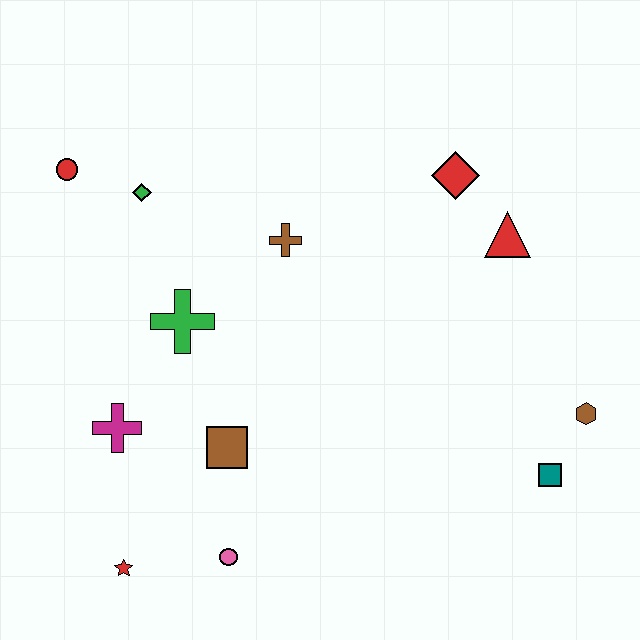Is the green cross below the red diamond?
Yes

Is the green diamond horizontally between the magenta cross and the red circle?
No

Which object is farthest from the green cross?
The brown hexagon is farthest from the green cross.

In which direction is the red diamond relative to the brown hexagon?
The red diamond is above the brown hexagon.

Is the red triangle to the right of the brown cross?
Yes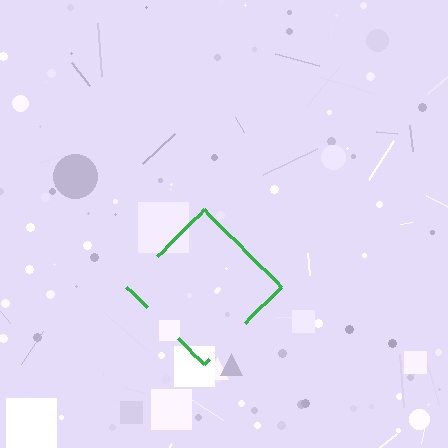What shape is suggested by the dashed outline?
The dashed outline suggests a diamond.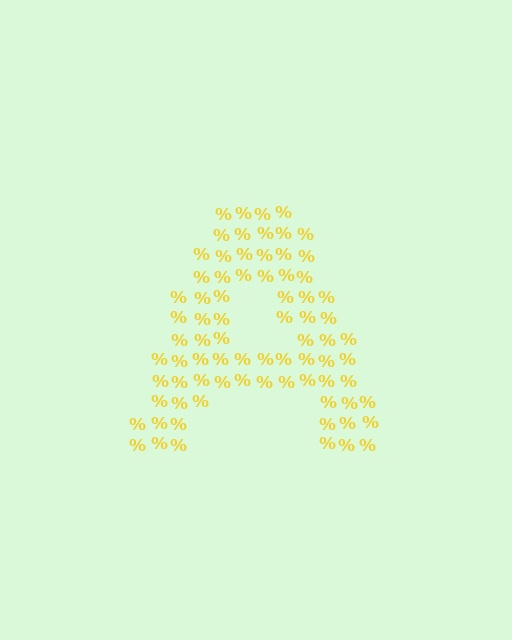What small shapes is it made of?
It is made of small percent signs.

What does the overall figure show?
The overall figure shows the letter A.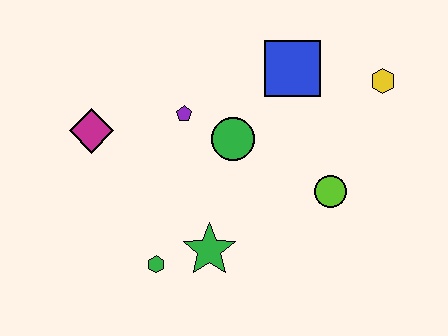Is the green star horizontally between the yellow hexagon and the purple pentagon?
Yes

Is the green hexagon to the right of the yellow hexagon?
No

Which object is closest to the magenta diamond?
The purple pentagon is closest to the magenta diamond.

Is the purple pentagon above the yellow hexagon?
No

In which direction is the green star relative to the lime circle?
The green star is to the left of the lime circle.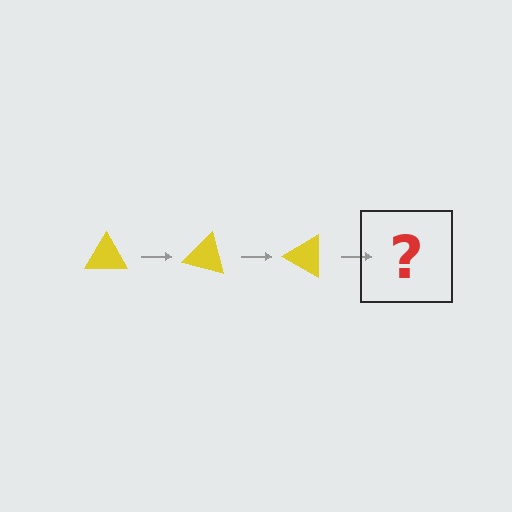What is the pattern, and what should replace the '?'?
The pattern is that the triangle rotates 15 degrees each step. The '?' should be a yellow triangle rotated 45 degrees.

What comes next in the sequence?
The next element should be a yellow triangle rotated 45 degrees.